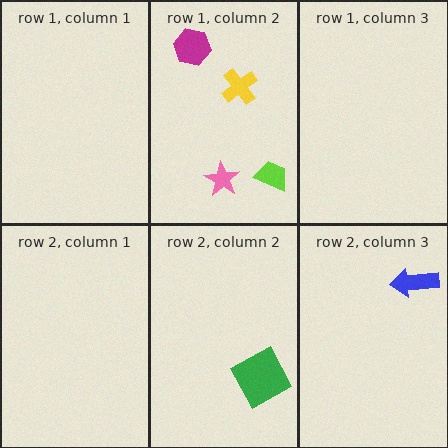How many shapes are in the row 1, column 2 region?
4.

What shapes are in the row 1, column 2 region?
The lime trapezoid, the pink star, the yellow cross, the magenta hexagon.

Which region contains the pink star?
The row 1, column 2 region.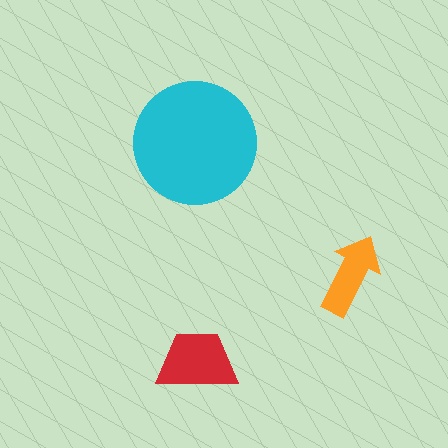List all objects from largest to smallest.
The cyan circle, the red trapezoid, the orange arrow.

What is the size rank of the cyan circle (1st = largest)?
1st.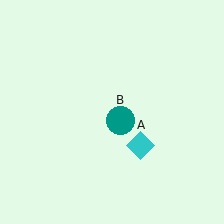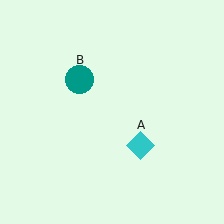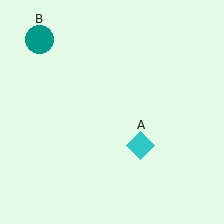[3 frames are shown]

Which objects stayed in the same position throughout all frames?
Cyan diamond (object A) remained stationary.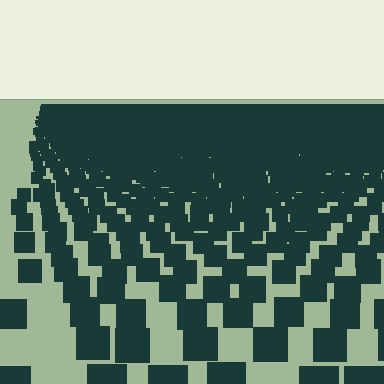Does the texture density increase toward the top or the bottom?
Density increases toward the top.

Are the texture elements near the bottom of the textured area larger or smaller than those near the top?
Larger. Near the bottom, elements are closer to the viewer and appear at a bigger on-screen size.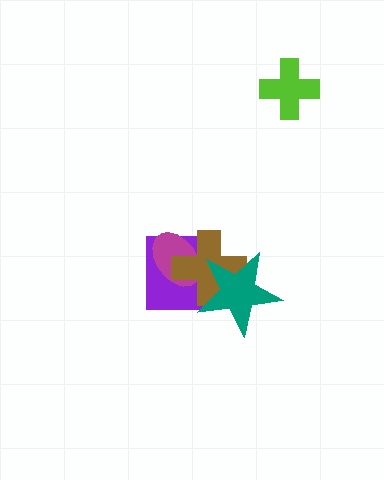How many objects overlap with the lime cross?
0 objects overlap with the lime cross.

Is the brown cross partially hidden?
Yes, it is partially covered by another shape.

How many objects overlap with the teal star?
2 objects overlap with the teal star.